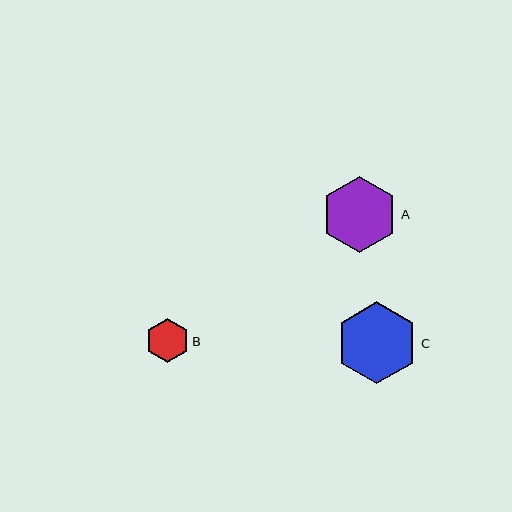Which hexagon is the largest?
Hexagon C is the largest with a size of approximately 82 pixels.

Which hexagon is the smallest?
Hexagon B is the smallest with a size of approximately 44 pixels.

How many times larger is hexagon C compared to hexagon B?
Hexagon C is approximately 1.9 times the size of hexagon B.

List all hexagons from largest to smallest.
From largest to smallest: C, A, B.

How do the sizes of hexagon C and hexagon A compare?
Hexagon C and hexagon A are approximately the same size.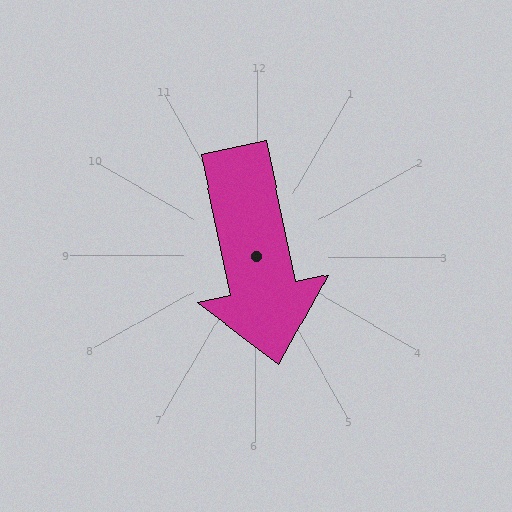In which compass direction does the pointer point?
South.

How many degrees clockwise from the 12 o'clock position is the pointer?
Approximately 168 degrees.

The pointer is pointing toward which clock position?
Roughly 6 o'clock.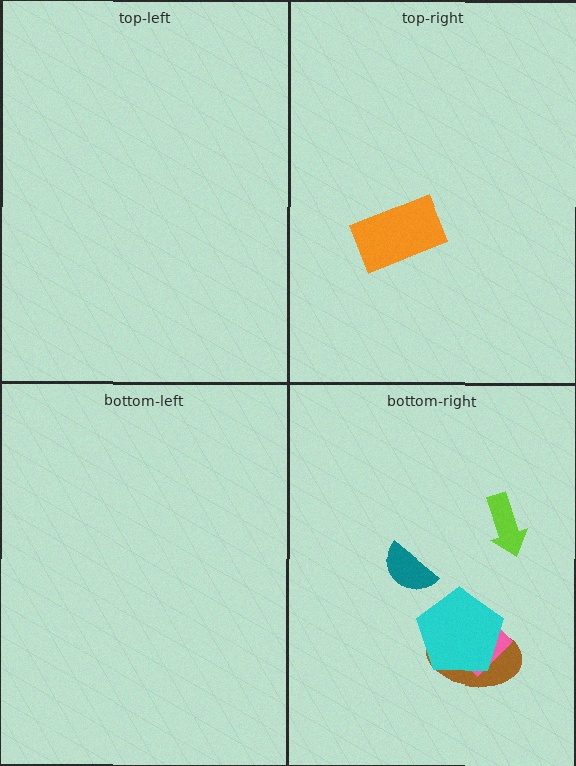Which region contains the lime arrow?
The bottom-right region.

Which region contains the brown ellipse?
The bottom-right region.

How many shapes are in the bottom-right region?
5.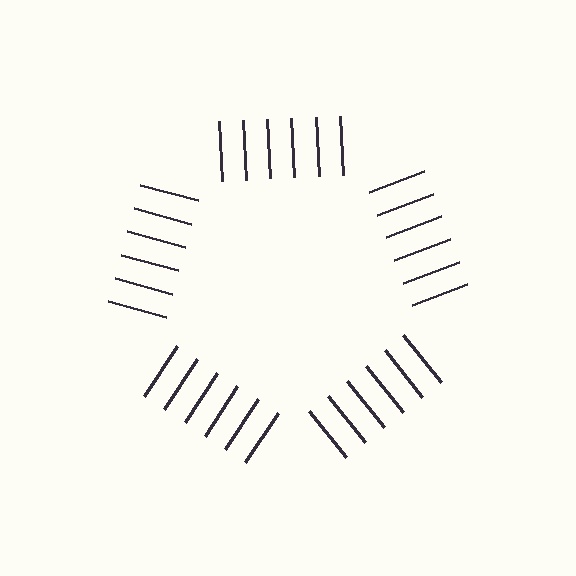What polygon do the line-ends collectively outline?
An illusory pentagon — the line segments terminate on its edges but no continuous stroke is drawn.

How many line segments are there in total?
30 — 6 along each of the 5 edges.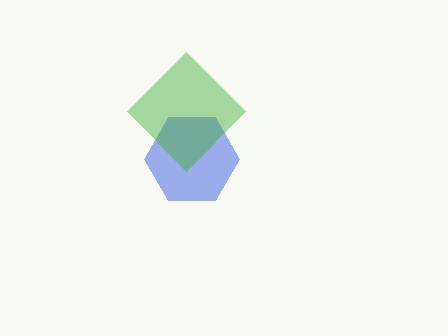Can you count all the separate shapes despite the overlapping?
Yes, there are 2 separate shapes.